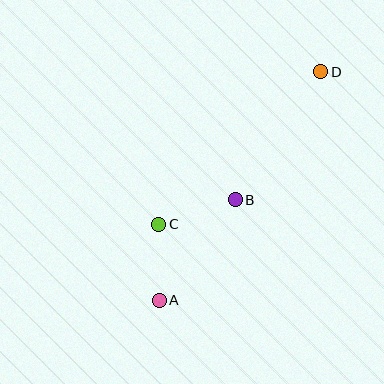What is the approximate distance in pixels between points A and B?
The distance between A and B is approximately 126 pixels.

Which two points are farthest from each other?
Points A and D are farthest from each other.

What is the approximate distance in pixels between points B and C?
The distance between B and C is approximately 80 pixels.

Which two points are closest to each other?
Points A and C are closest to each other.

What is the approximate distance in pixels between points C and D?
The distance between C and D is approximately 222 pixels.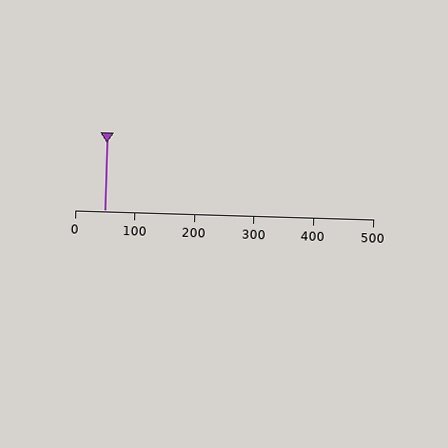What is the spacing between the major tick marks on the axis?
The major ticks are spaced 100 apart.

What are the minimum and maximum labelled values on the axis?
The axis runs from 0 to 500.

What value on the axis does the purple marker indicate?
The marker indicates approximately 50.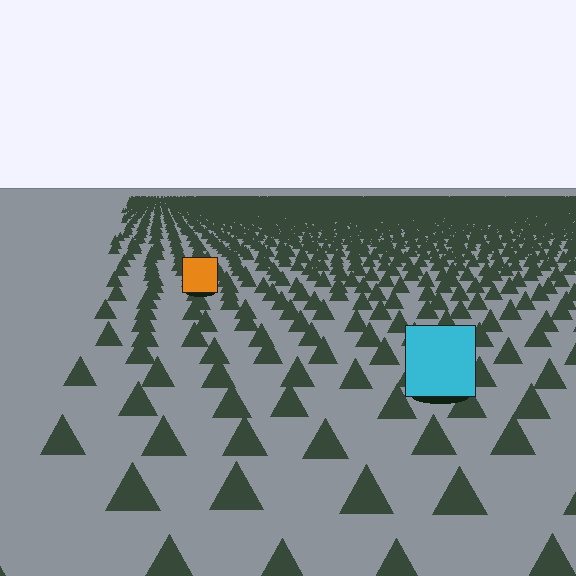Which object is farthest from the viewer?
The orange square is farthest from the viewer. It appears smaller and the ground texture around it is denser.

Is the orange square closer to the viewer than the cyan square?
No. The cyan square is closer — you can tell from the texture gradient: the ground texture is coarser near it.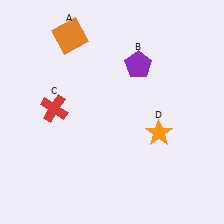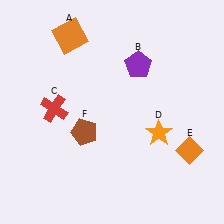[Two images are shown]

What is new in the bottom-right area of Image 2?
An orange diamond (E) was added in the bottom-right area of Image 2.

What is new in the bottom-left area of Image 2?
A brown pentagon (F) was added in the bottom-left area of Image 2.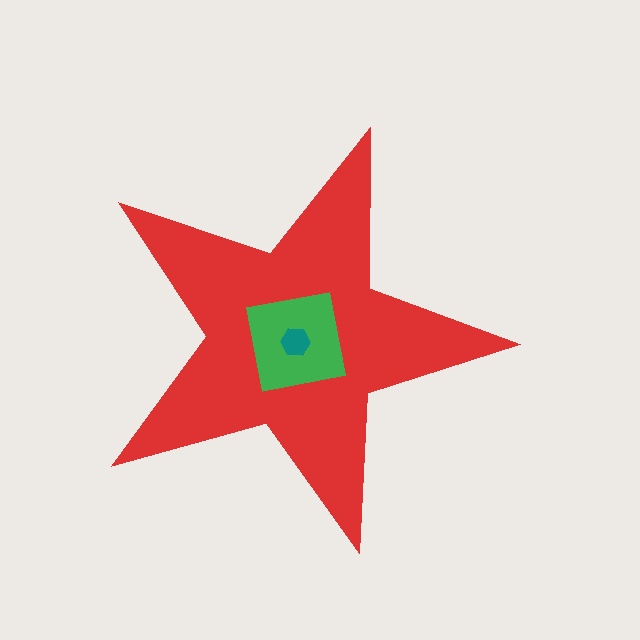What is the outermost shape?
The red star.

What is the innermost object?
The teal hexagon.